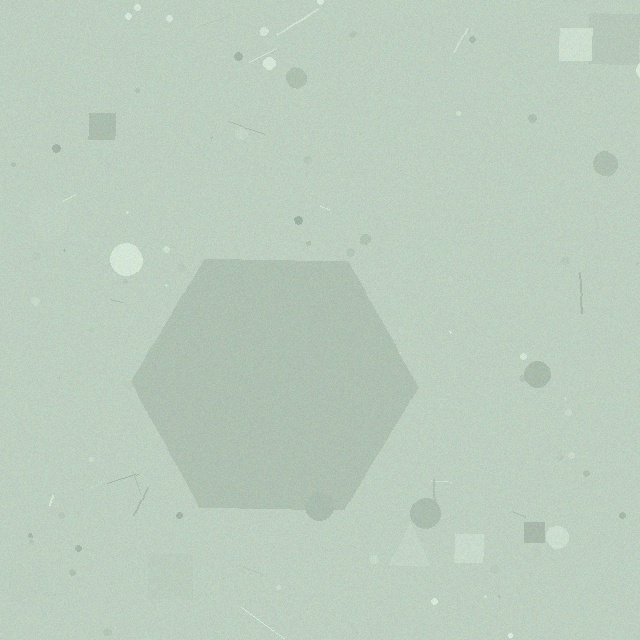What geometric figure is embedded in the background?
A hexagon is embedded in the background.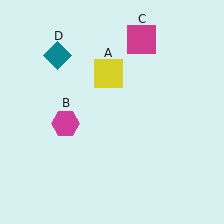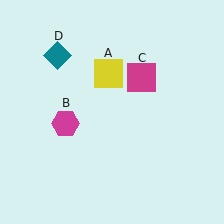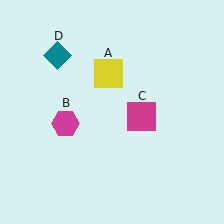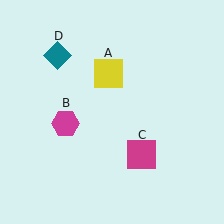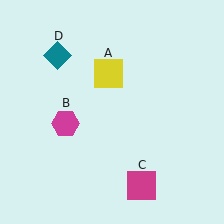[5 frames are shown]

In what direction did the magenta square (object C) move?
The magenta square (object C) moved down.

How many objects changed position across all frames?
1 object changed position: magenta square (object C).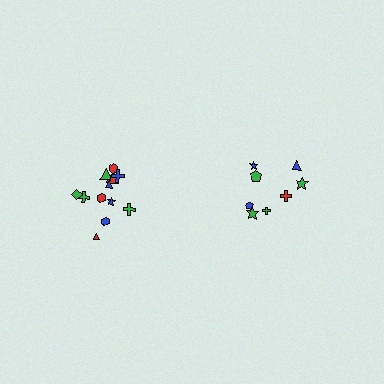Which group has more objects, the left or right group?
The left group.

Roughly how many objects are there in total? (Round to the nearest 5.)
Roughly 20 objects in total.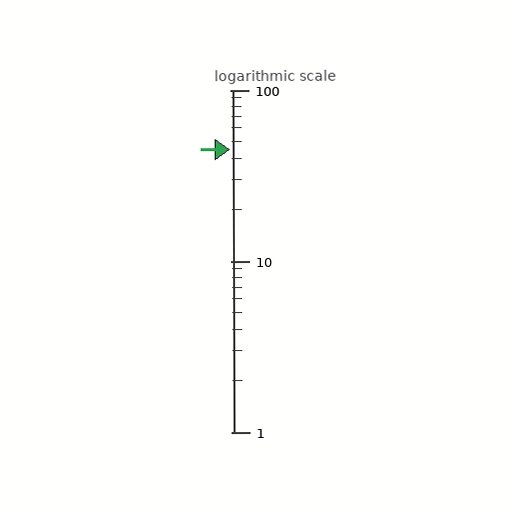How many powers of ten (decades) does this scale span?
The scale spans 2 decades, from 1 to 100.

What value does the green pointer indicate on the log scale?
The pointer indicates approximately 45.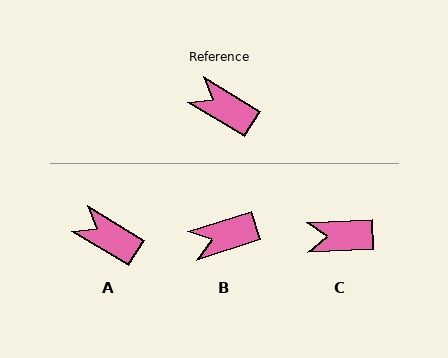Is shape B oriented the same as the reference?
No, it is off by about 49 degrees.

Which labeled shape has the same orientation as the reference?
A.